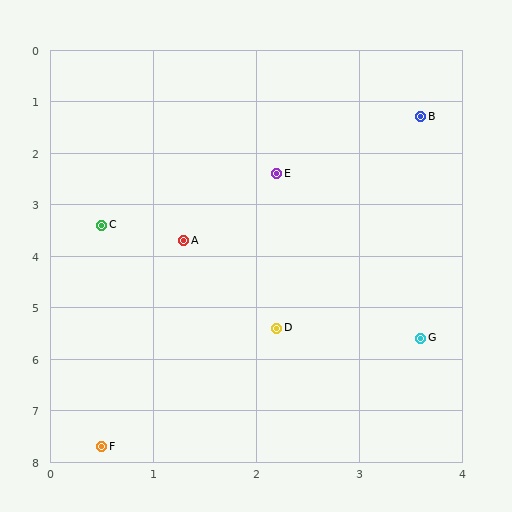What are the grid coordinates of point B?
Point B is at approximately (3.6, 1.3).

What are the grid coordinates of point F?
Point F is at approximately (0.5, 7.7).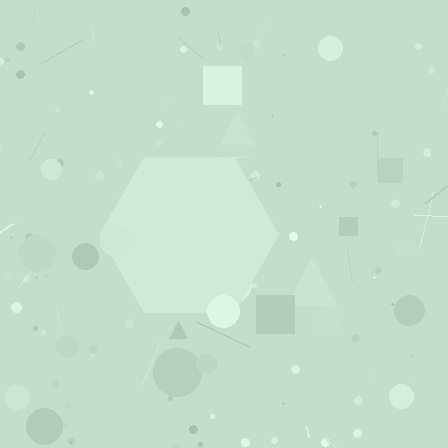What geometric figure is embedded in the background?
A hexagon is embedded in the background.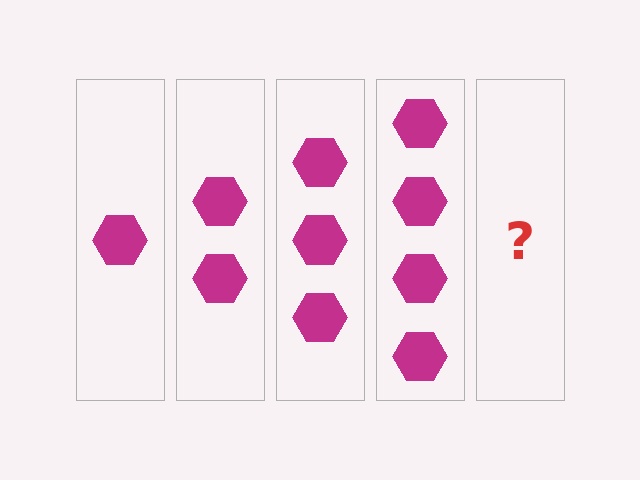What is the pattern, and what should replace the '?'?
The pattern is that each step adds one more hexagon. The '?' should be 5 hexagons.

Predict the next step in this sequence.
The next step is 5 hexagons.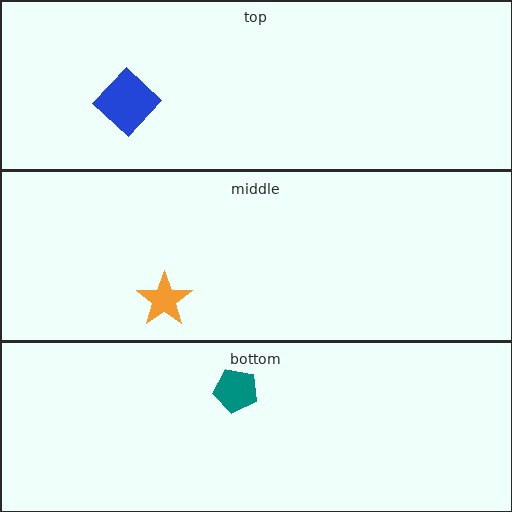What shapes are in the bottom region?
The teal pentagon.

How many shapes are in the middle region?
1.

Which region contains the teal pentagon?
The bottom region.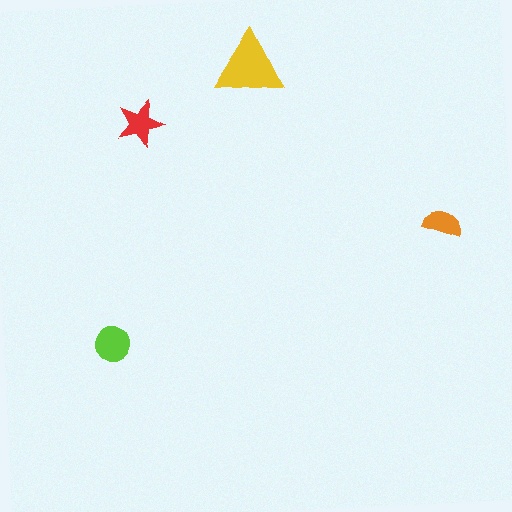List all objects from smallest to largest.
The orange semicircle, the red star, the lime circle, the yellow triangle.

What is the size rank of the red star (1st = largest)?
3rd.